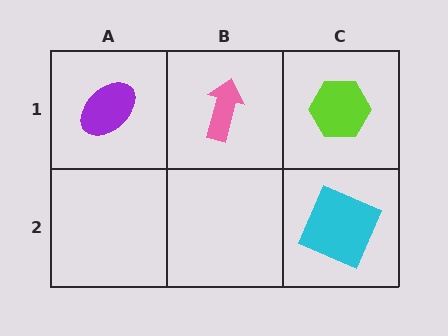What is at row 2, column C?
A cyan square.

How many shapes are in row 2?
1 shape.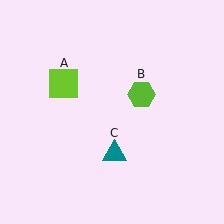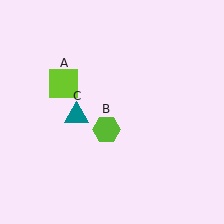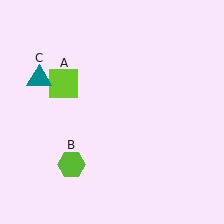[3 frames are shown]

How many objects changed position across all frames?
2 objects changed position: lime hexagon (object B), teal triangle (object C).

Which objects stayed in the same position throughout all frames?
Lime square (object A) remained stationary.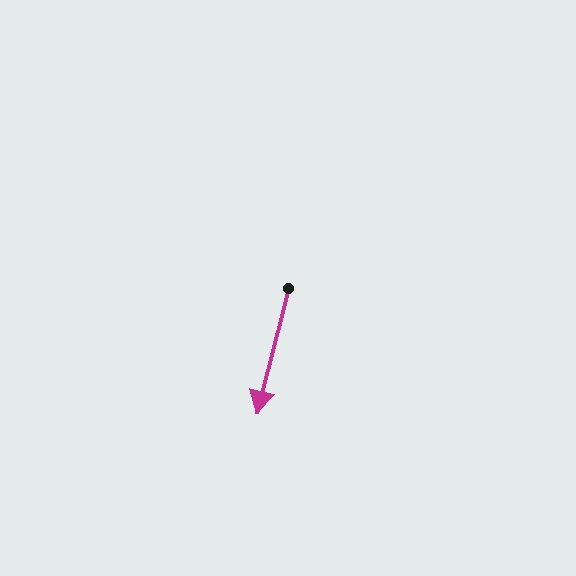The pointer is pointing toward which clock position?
Roughly 6 o'clock.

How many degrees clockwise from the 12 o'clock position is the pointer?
Approximately 194 degrees.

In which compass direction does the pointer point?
South.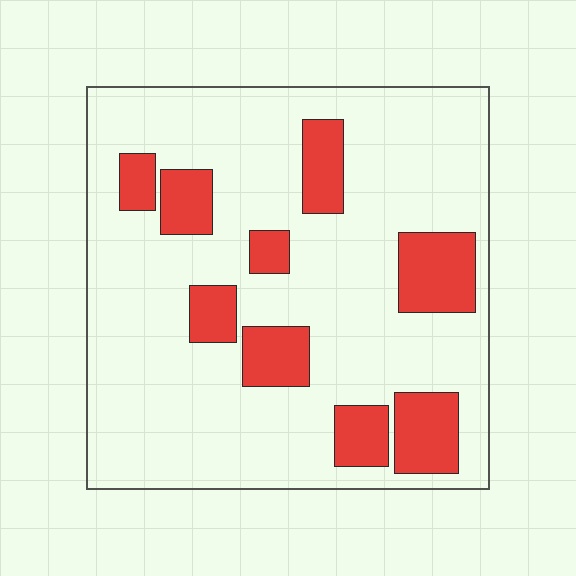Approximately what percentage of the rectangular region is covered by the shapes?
Approximately 20%.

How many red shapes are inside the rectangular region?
9.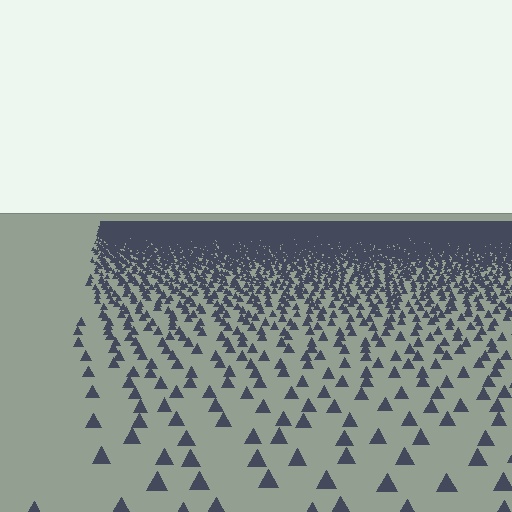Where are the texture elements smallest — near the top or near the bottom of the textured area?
Near the top.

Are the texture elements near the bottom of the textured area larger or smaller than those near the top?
Larger. Near the bottom, elements are closer to the viewer and appear at a bigger on-screen size.